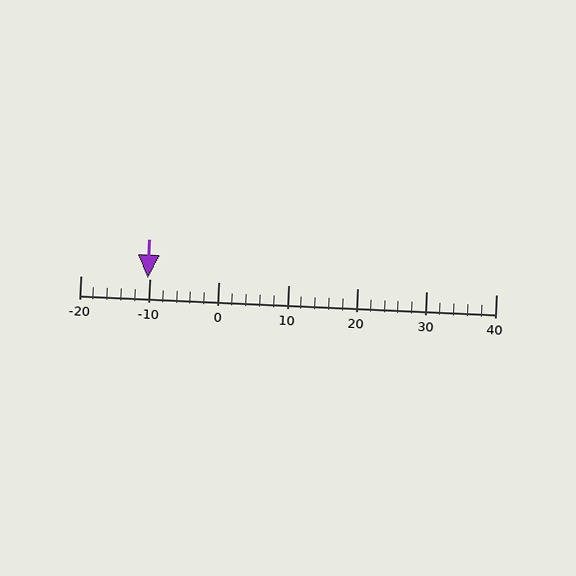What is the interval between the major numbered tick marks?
The major tick marks are spaced 10 units apart.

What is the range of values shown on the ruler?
The ruler shows values from -20 to 40.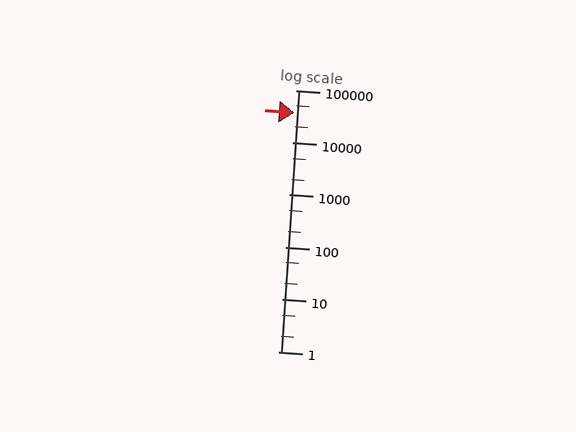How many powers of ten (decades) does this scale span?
The scale spans 5 decades, from 1 to 100000.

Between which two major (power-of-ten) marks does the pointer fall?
The pointer is between 10000 and 100000.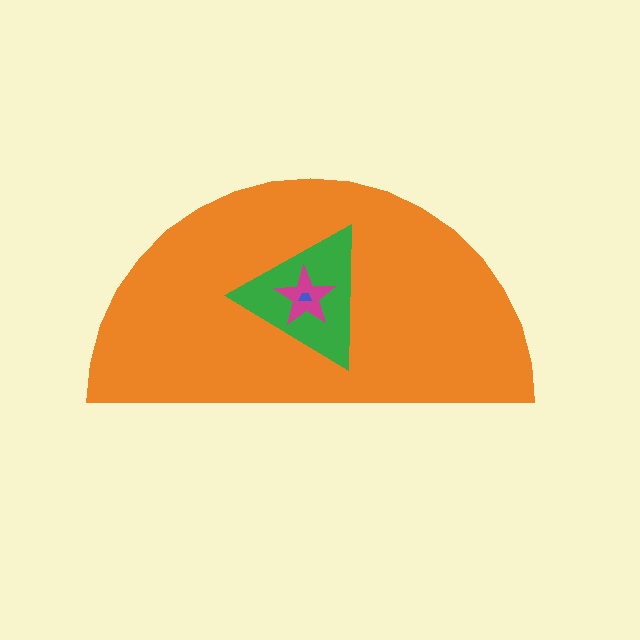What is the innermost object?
The blue trapezoid.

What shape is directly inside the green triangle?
The magenta star.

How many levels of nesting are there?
4.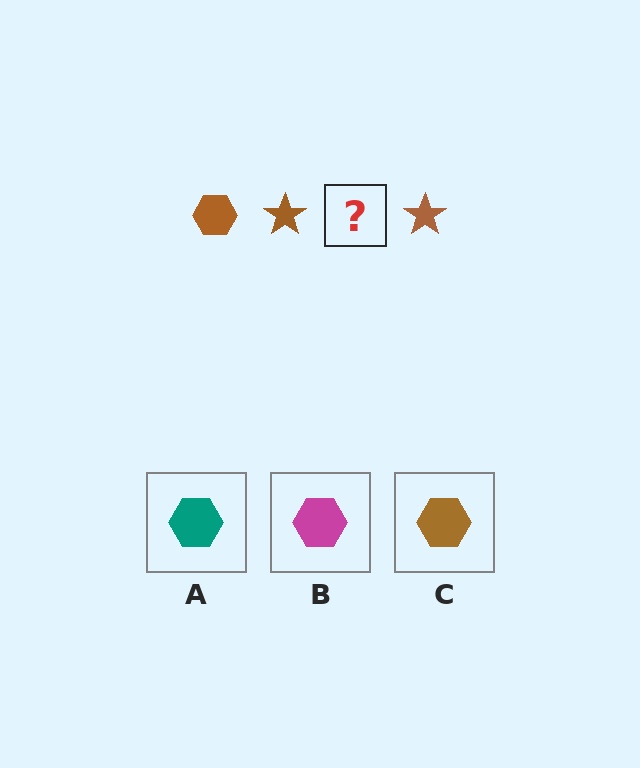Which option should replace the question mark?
Option C.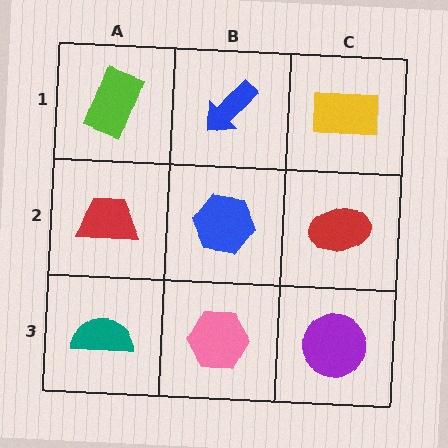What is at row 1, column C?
A yellow rectangle.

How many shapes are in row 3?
3 shapes.